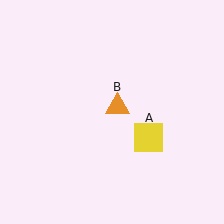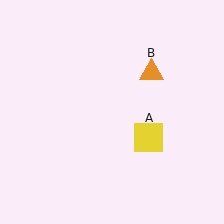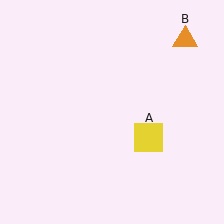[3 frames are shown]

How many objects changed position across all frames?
1 object changed position: orange triangle (object B).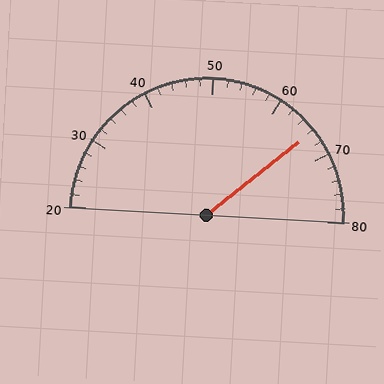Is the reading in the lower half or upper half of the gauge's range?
The reading is in the upper half of the range (20 to 80).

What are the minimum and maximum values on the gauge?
The gauge ranges from 20 to 80.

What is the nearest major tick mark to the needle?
The nearest major tick mark is 70.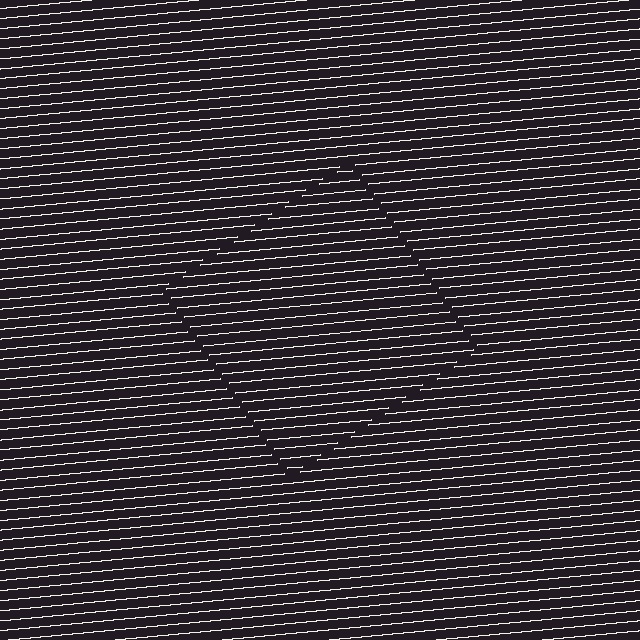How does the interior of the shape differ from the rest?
The interior of the shape contains the same grating, shifted by half a period — the contour is defined by the phase discontinuity where line-ends from the inner and outer gratings abut.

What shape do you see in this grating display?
An illusory square. The interior of the shape contains the same grating, shifted by half a period — the contour is defined by the phase discontinuity where line-ends from the inner and outer gratings abut.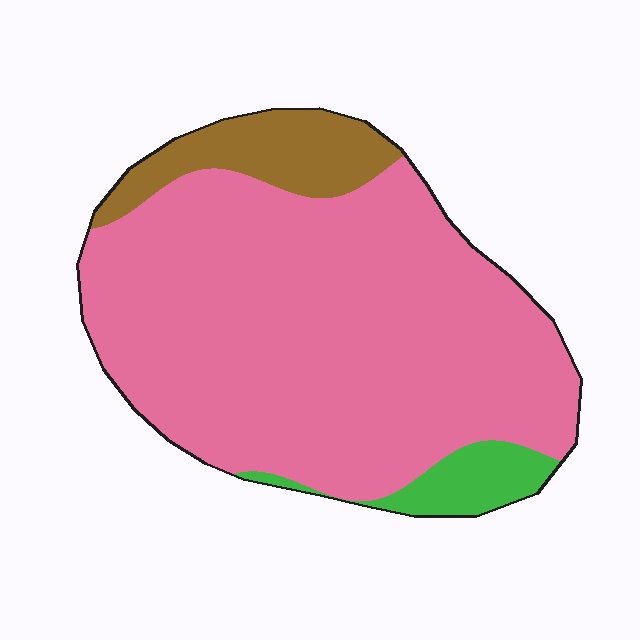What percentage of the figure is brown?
Brown covers roughly 10% of the figure.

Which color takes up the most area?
Pink, at roughly 80%.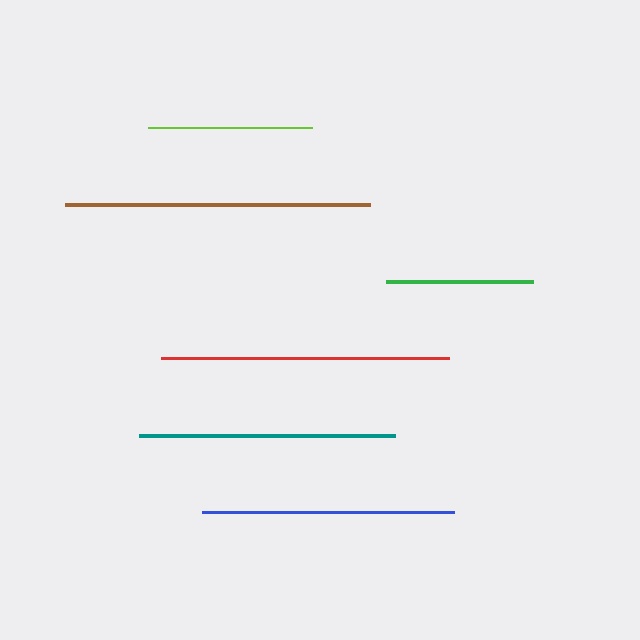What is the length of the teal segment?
The teal segment is approximately 256 pixels long.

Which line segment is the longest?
The brown line is the longest at approximately 305 pixels.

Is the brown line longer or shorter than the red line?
The brown line is longer than the red line.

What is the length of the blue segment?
The blue segment is approximately 252 pixels long.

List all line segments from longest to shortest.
From longest to shortest: brown, red, teal, blue, lime, green.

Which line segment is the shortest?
The green line is the shortest at approximately 148 pixels.